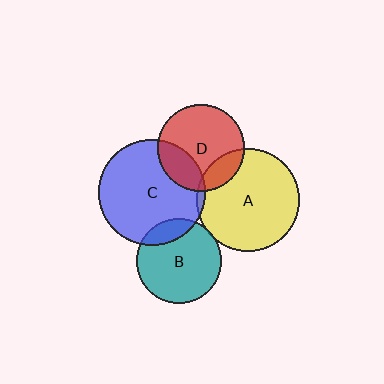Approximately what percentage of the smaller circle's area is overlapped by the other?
Approximately 5%.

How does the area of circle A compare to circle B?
Approximately 1.5 times.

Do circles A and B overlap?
Yes.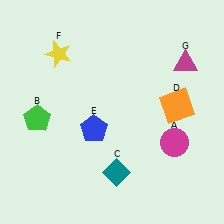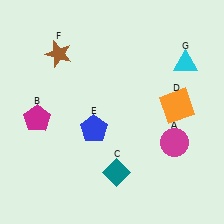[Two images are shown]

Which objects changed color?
B changed from green to magenta. F changed from yellow to brown. G changed from magenta to cyan.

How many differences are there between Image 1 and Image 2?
There are 3 differences between the two images.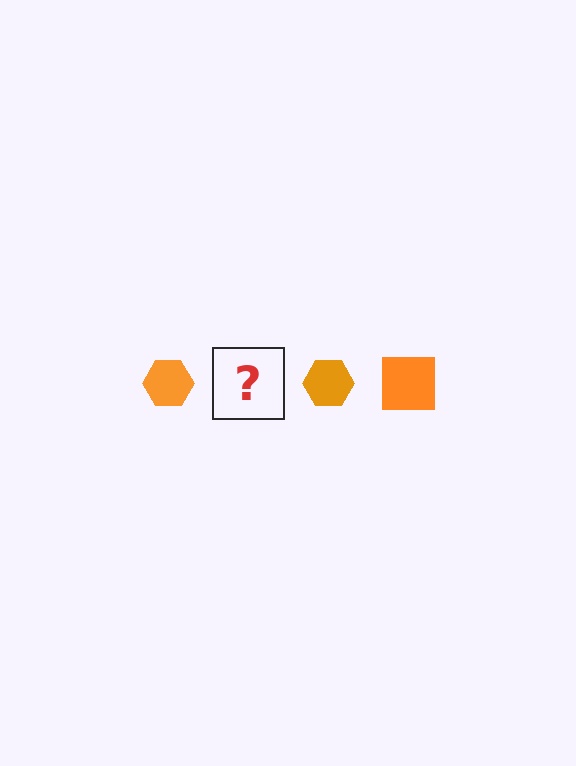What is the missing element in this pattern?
The missing element is an orange square.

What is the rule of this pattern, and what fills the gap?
The rule is that the pattern cycles through hexagon, square shapes in orange. The gap should be filled with an orange square.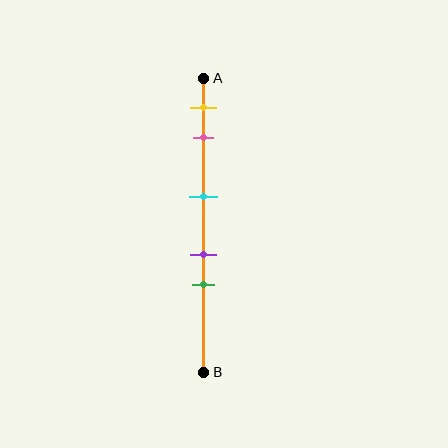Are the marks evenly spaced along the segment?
No, the marks are not evenly spaced.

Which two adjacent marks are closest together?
The purple and green marks are the closest adjacent pair.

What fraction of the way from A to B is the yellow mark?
The yellow mark is approximately 10% (0.1) of the way from A to B.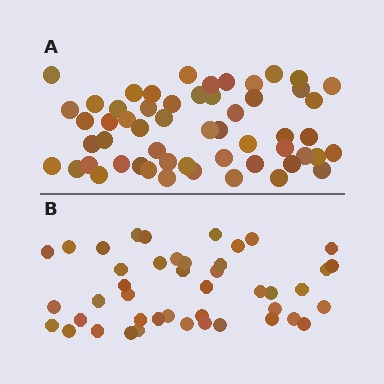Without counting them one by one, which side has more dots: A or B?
Region A (the top region) has more dots.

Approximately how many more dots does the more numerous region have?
Region A has roughly 12 or so more dots than region B.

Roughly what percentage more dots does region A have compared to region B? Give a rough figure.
About 25% more.